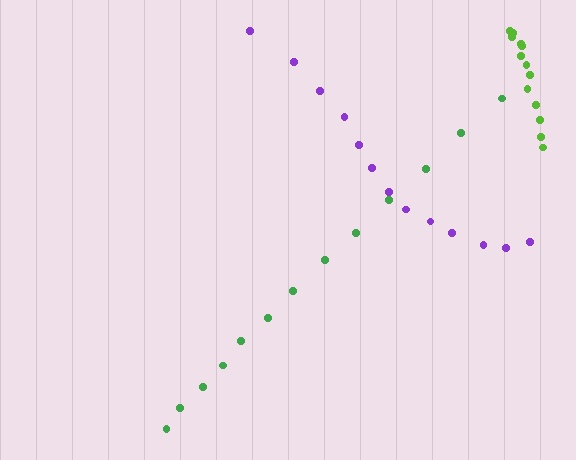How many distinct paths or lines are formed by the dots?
There are 3 distinct paths.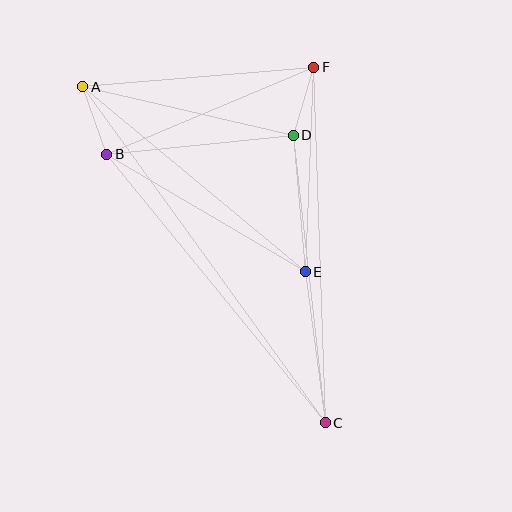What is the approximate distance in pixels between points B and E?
The distance between B and E is approximately 231 pixels.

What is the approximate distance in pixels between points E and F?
The distance between E and F is approximately 205 pixels.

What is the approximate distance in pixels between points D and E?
The distance between D and E is approximately 137 pixels.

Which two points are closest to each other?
Points D and F are closest to each other.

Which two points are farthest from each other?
Points A and C are farthest from each other.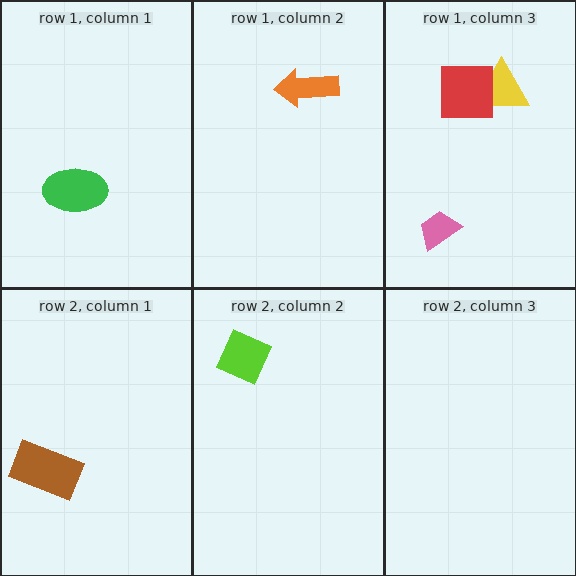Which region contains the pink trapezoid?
The row 1, column 3 region.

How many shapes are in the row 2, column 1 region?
1.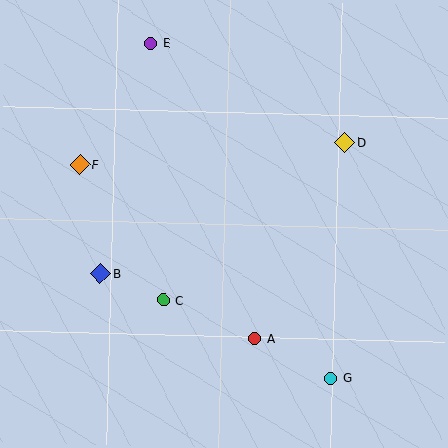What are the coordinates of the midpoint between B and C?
The midpoint between B and C is at (132, 287).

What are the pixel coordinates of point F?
Point F is at (80, 165).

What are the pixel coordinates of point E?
Point E is at (150, 43).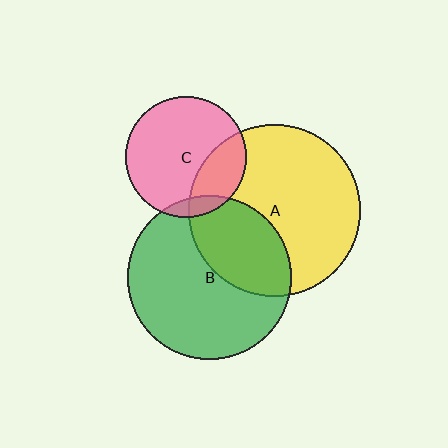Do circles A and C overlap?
Yes.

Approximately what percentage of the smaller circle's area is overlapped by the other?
Approximately 25%.